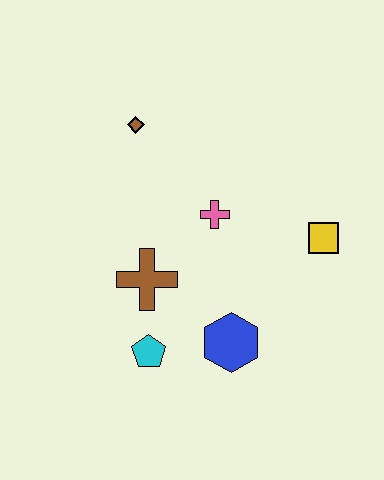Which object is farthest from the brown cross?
The yellow square is farthest from the brown cross.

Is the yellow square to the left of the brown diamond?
No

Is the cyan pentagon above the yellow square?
No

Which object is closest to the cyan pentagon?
The brown cross is closest to the cyan pentagon.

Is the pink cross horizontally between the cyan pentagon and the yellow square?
Yes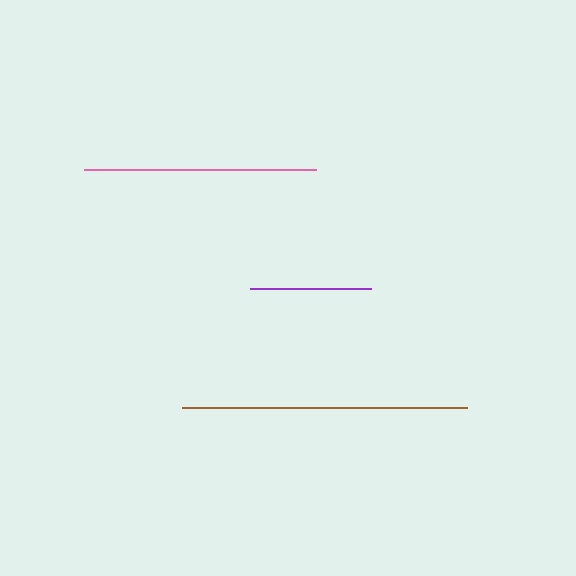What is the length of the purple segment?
The purple segment is approximately 121 pixels long.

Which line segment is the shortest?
The purple line is the shortest at approximately 121 pixels.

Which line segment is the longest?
The brown line is the longest at approximately 285 pixels.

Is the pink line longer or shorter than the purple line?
The pink line is longer than the purple line.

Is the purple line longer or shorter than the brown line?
The brown line is longer than the purple line.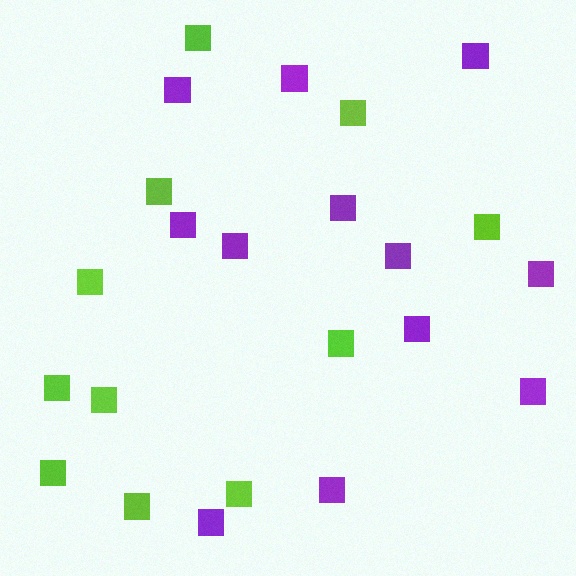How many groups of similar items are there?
There are 2 groups: one group of purple squares (12) and one group of lime squares (11).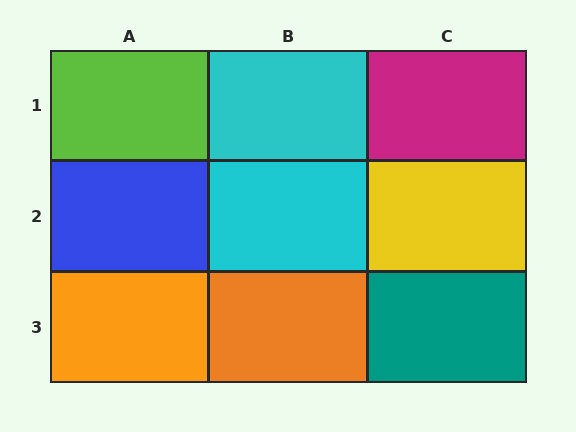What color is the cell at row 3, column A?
Orange.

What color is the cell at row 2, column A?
Blue.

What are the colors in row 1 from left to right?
Lime, cyan, magenta.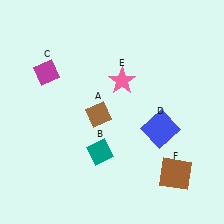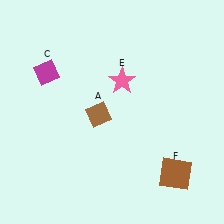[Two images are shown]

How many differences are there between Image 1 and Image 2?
There are 2 differences between the two images.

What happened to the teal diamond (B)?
The teal diamond (B) was removed in Image 2. It was in the bottom-left area of Image 1.